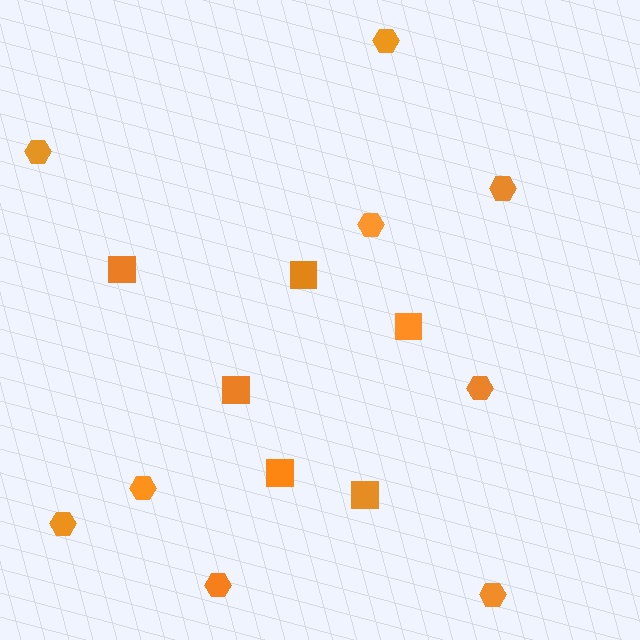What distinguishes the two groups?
There are 2 groups: one group of squares (6) and one group of hexagons (9).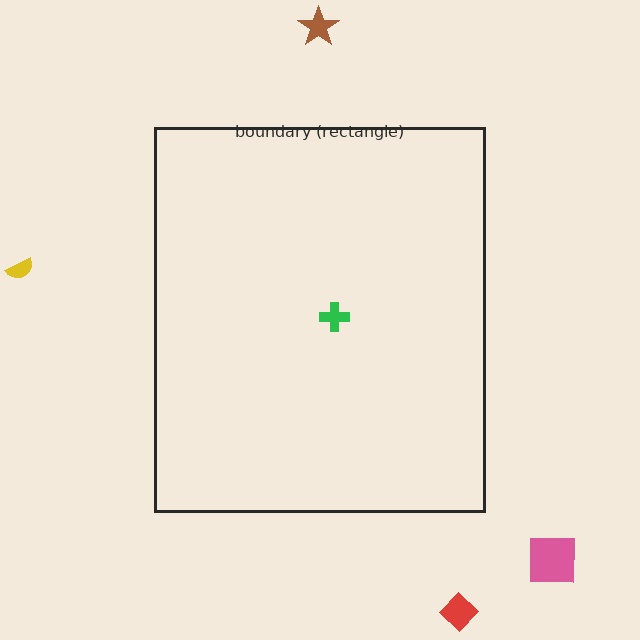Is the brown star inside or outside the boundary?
Outside.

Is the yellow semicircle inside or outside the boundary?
Outside.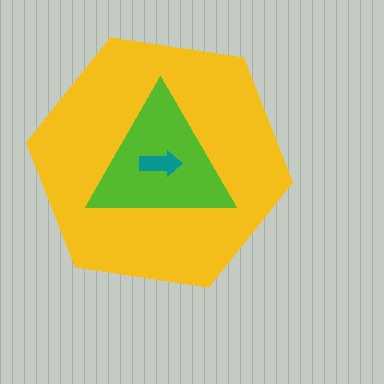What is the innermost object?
The teal arrow.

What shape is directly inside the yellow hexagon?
The lime triangle.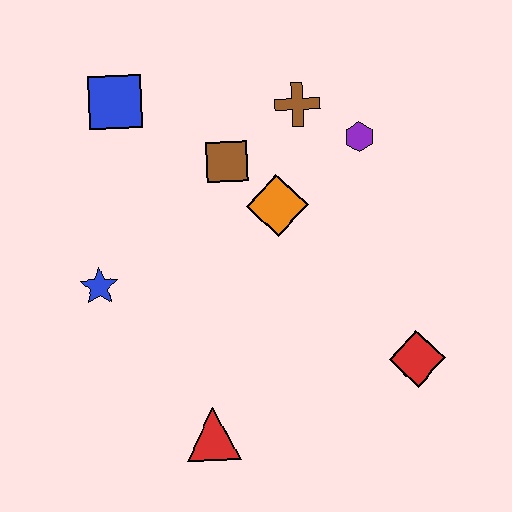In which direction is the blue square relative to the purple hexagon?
The blue square is to the left of the purple hexagon.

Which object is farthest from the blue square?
The red diamond is farthest from the blue square.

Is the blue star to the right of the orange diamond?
No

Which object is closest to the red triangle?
The blue star is closest to the red triangle.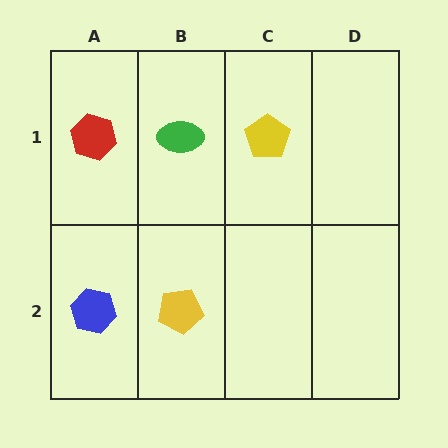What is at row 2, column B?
A yellow pentagon.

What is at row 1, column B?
A green ellipse.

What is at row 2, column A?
A blue hexagon.